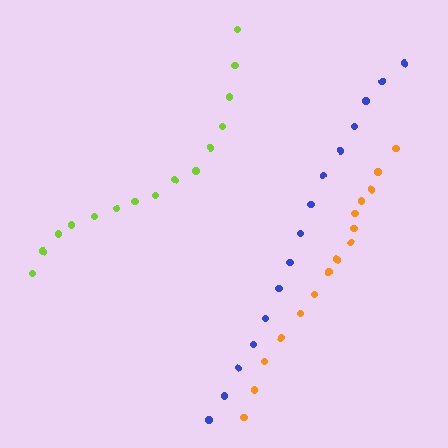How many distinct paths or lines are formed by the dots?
There are 3 distinct paths.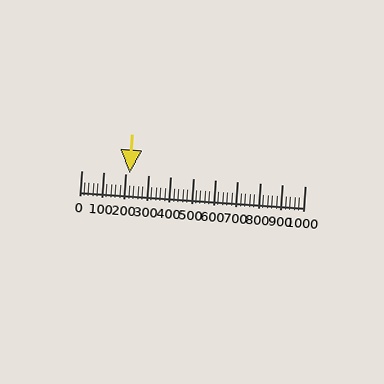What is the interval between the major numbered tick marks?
The major tick marks are spaced 100 units apart.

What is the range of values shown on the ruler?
The ruler shows values from 0 to 1000.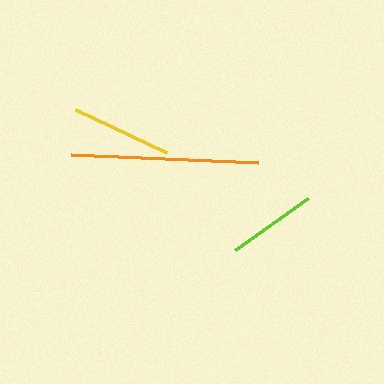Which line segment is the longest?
The orange line is the longest at approximately 187 pixels.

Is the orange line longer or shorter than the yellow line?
The orange line is longer than the yellow line.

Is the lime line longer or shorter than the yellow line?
The yellow line is longer than the lime line.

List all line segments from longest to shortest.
From longest to shortest: orange, yellow, lime.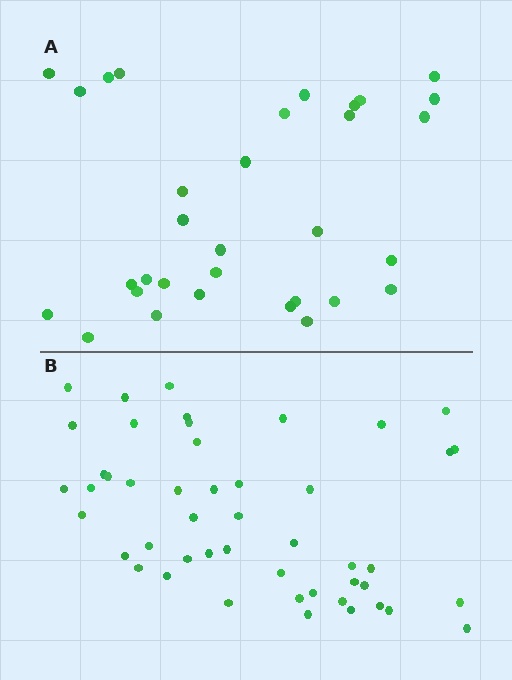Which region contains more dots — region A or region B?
Region B (the bottom region) has more dots.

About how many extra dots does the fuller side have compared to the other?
Region B has approximately 15 more dots than region A.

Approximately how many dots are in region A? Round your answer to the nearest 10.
About 30 dots. (The exact count is 32, which rounds to 30.)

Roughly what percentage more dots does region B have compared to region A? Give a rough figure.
About 50% more.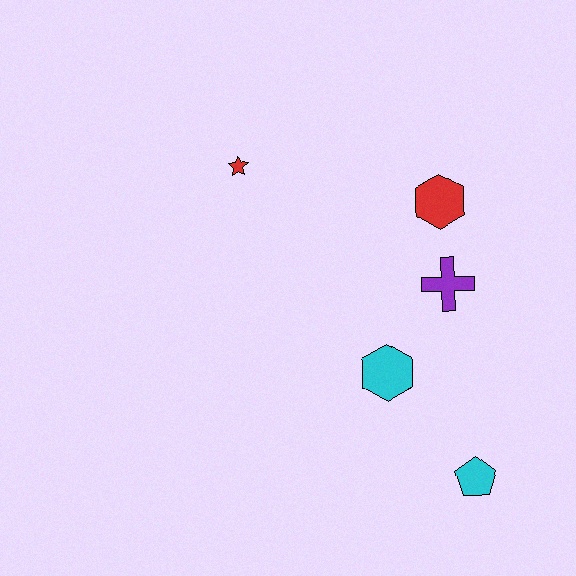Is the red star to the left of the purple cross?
Yes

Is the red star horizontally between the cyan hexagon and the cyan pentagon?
No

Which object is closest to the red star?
The red hexagon is closest to the red star.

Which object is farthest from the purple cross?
The red star is farthest from the purple cross.